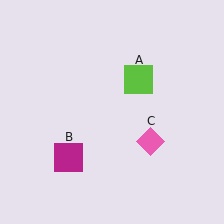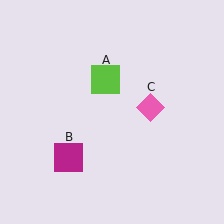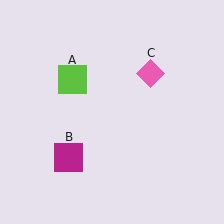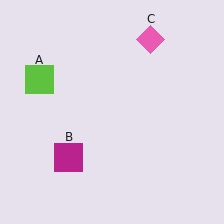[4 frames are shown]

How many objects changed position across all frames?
2 objects changed position: lime square (object A), pink diamond (object C).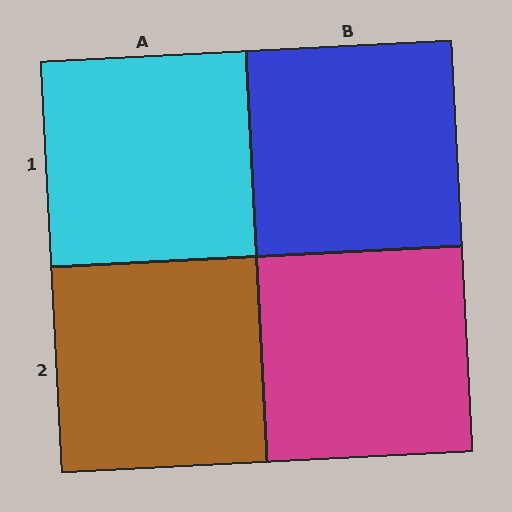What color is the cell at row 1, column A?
Cyan.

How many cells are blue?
1 cell is blue.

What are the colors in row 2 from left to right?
Brown, magenta.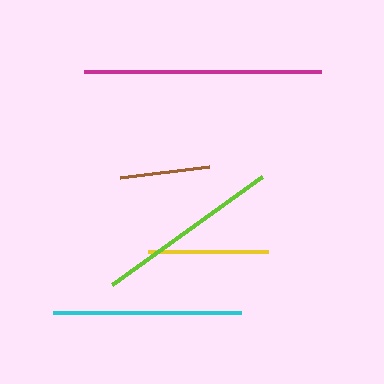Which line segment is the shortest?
The brown line is the shortest at approximately 90 pixels.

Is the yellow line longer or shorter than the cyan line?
The cyan line is longer than the yellow line.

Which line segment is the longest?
The magenta line is the longest at approximately 237 pixels.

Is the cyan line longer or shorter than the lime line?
The cyan line is longer than the lime line.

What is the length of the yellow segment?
The yellow segment is approximately 120 pixels long.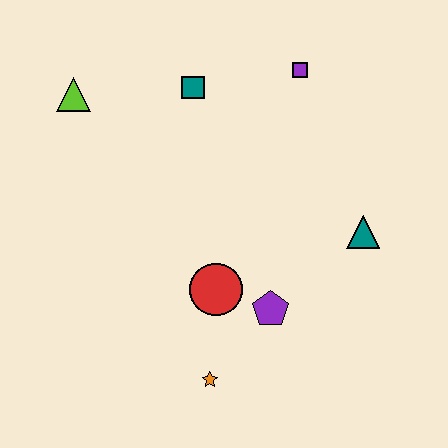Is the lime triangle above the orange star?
Yes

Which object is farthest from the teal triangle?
The lime triangle is farthest from the teal triangle.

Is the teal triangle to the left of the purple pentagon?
No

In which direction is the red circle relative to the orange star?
The red circle is above the orange star.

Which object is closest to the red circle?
The purple pentagon is closest to the red circle.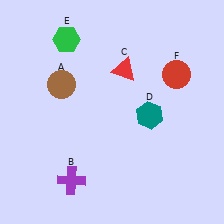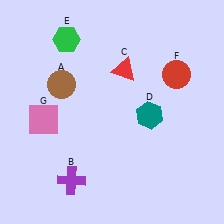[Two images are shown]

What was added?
A pink square (G) was added in Image 2.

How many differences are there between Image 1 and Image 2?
There is 1 difference between the two images.